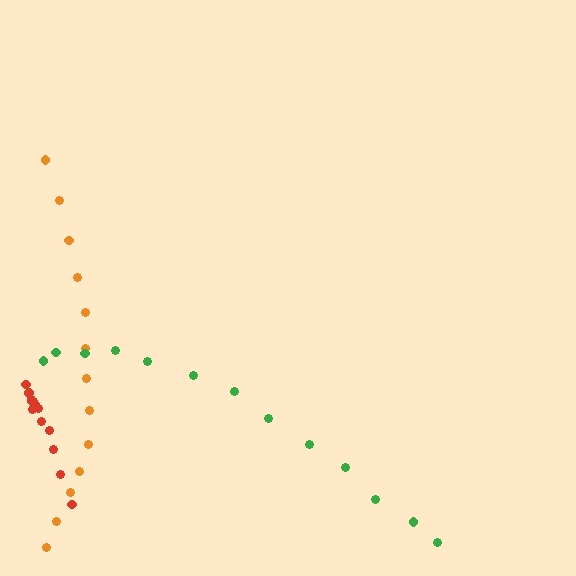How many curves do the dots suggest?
There are 3 distinct paths.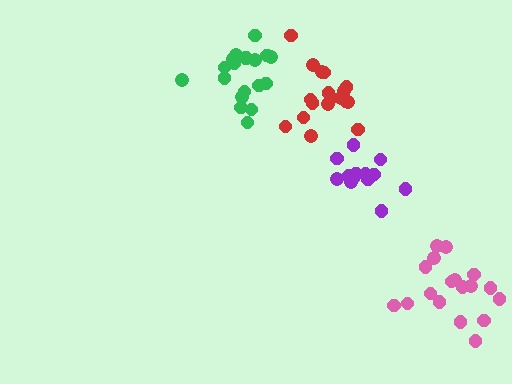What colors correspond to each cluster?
The clusters are colored: red, purple, green, pink.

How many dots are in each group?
Group 1: 19 dots, Group 2: 14 dots, Group 3: 19 dots, Group 4: 18 dots (70 total).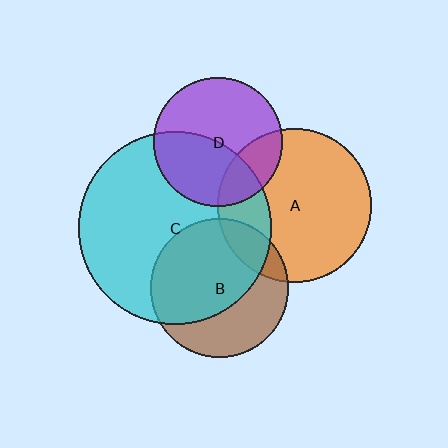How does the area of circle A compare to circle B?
Approximately 1.2 times.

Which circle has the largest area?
Circle C (cyan).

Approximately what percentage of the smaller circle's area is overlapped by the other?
Approximately 15%.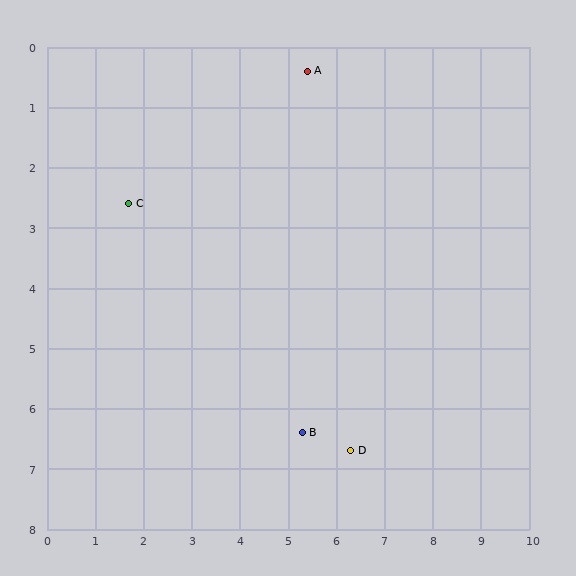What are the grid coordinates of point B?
Point B is at approximately (5.3, 6.4).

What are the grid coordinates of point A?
Point A is at approximately (5.4, 0.4).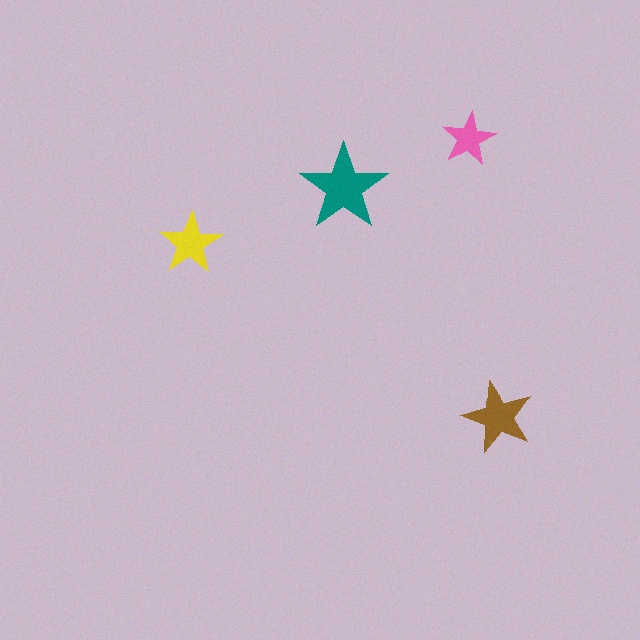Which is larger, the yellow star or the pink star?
The yellow one.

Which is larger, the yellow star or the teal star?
The teal one.